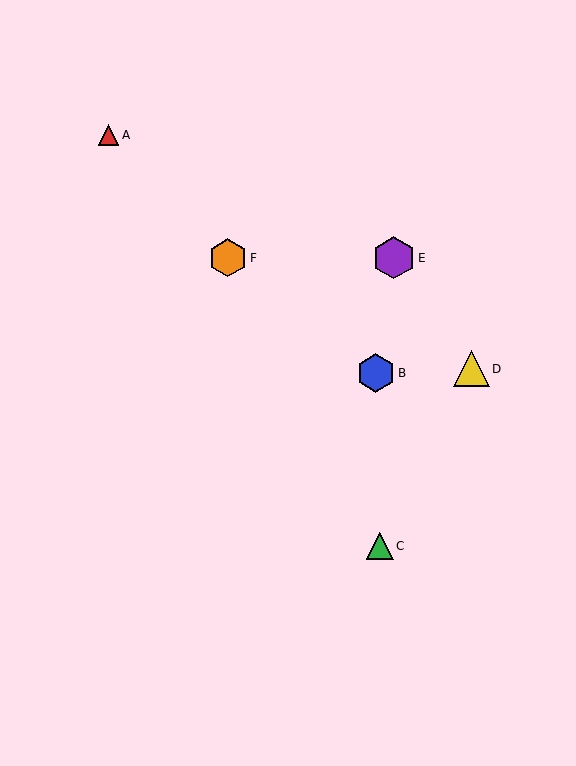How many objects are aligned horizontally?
2 objects (E, F) are aligned horizontally.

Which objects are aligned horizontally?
Objects E, F are aligned horizontally.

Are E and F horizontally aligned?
Yes, both are at y≈258.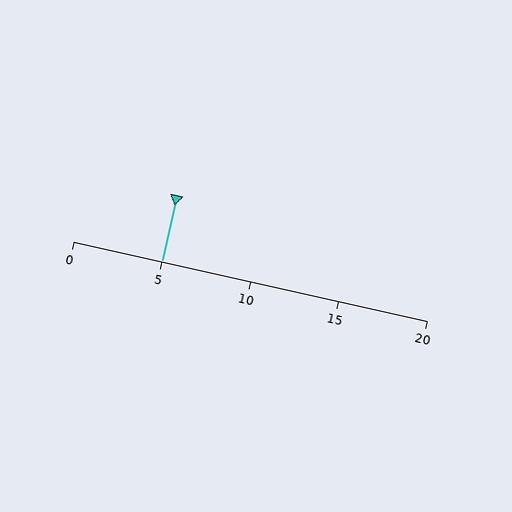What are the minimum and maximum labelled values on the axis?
The axis runs from 0 to 20.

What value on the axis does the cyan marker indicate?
The marker indicates approximately 5.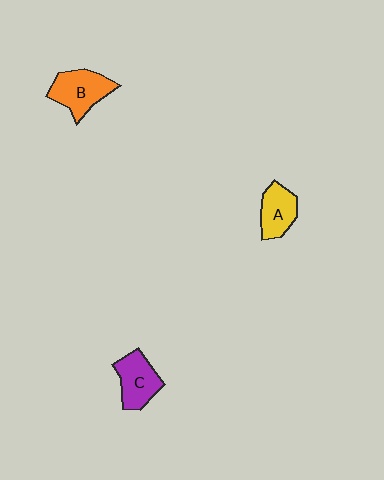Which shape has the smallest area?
Shape A (yellow).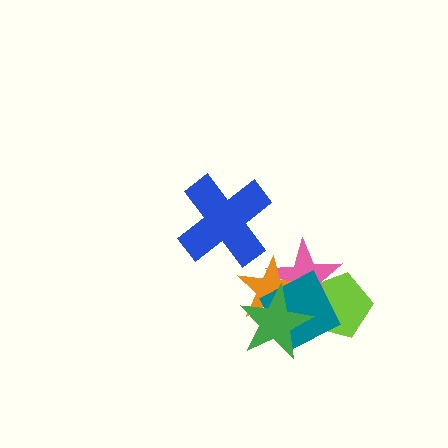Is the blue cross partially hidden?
No, no other shape covers it.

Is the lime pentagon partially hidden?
Yes, it is partially covered by another shape.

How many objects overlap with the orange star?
3 objects overlap with the orange star.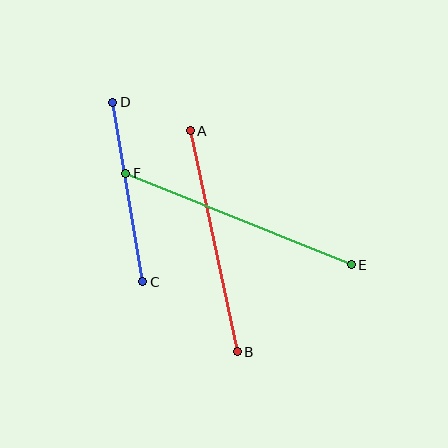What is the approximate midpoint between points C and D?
The midpoint is at approximately (128, 192) pixels.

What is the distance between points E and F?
The distance is approximately 243 pixels.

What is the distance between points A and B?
The distance is approximately 226 pixels.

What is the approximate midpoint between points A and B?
The midpoint is at approximately (214, 241) pixels.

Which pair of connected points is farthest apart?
Points E and F are farthest apart.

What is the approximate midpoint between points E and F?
The midpoint is at approximately (238, 219) pixels.